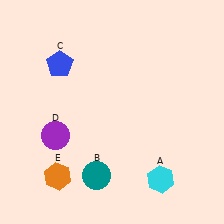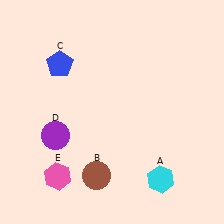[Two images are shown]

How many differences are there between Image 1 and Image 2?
There are 2 differences between the two images.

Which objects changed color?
B changed from teal to brown. E changed from orange to pink.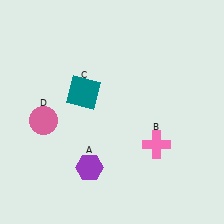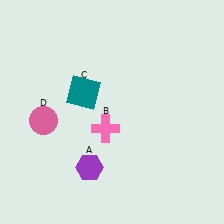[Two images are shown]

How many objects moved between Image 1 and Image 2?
1 object moved between the two images.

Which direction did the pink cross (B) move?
The pink cross (B) moved left.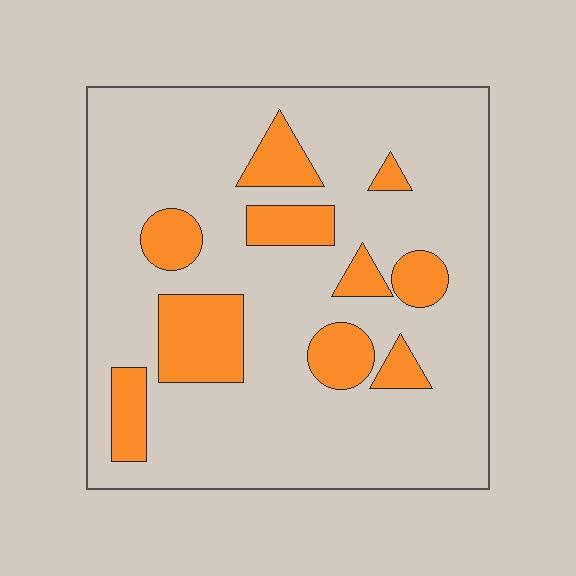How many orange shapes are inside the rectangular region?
10.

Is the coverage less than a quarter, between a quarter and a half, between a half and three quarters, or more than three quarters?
Less than a quarter.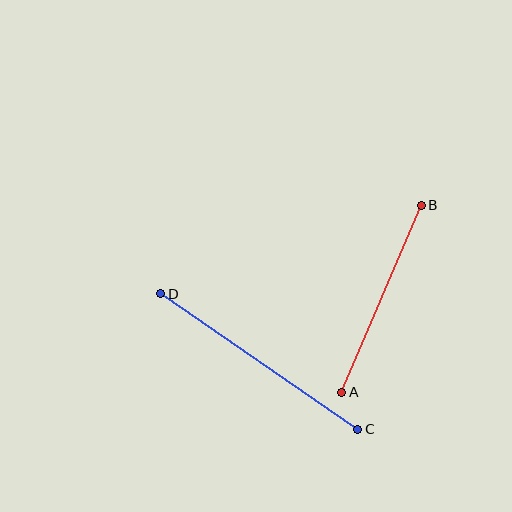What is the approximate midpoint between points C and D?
The midpoint is at approximately (259, 362) pixels.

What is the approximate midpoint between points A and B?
The midpoint is at approximately (382, 299) pixels.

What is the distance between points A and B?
The distance is approximately 203 pixels.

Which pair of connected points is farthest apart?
Points C and D are farthest apart.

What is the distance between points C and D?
The distance is approximately 239 pixels.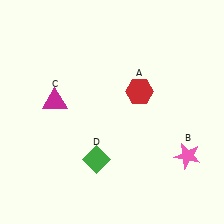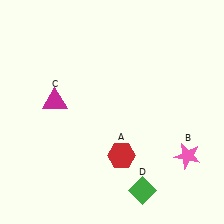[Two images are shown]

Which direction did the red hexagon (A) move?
The red hexagon (A) moved down.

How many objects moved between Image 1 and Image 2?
2 objects moved between the two images.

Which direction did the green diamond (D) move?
The green diamond (D) moved right.